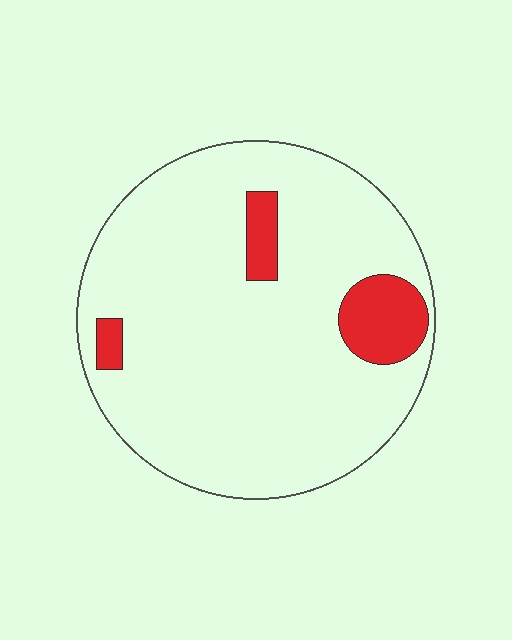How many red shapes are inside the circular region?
3.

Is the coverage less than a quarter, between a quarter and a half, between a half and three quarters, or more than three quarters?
Less than a quarter.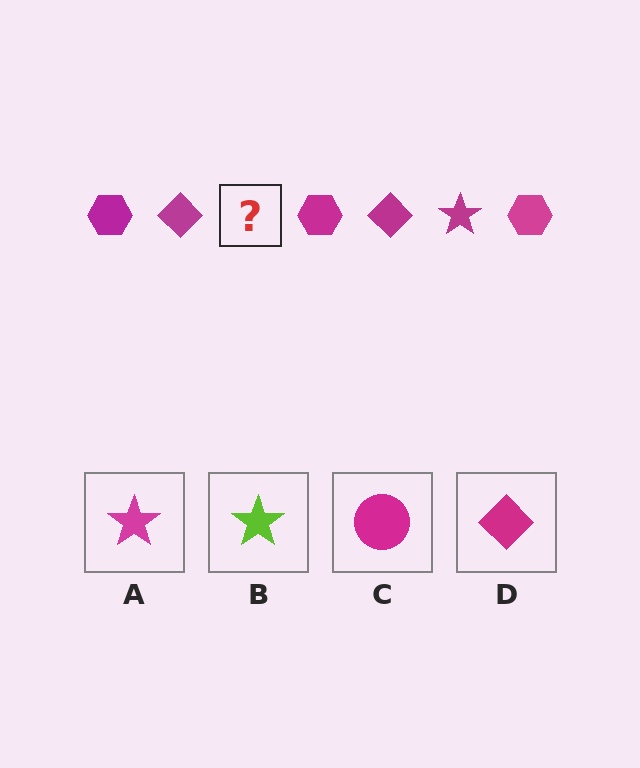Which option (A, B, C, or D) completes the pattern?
A.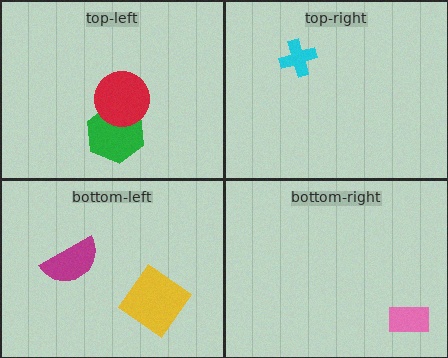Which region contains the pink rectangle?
The bottom-right region.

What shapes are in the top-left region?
The green hexagon, the red circle.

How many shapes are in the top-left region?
2.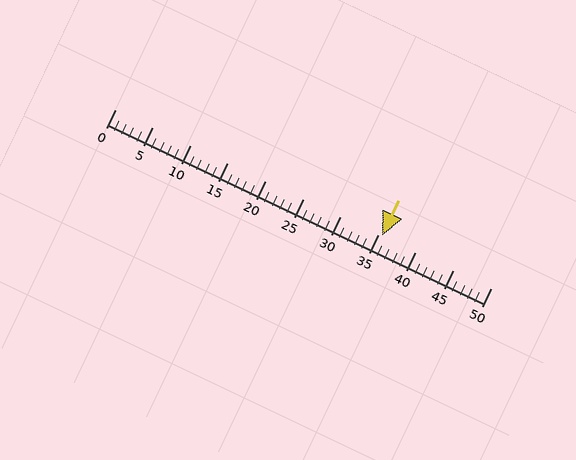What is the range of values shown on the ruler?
The ruler shows values from 0 to 50.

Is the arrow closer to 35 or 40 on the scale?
The arrow is closer to 35.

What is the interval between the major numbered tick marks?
The major tick marks are spaced 5 units apart.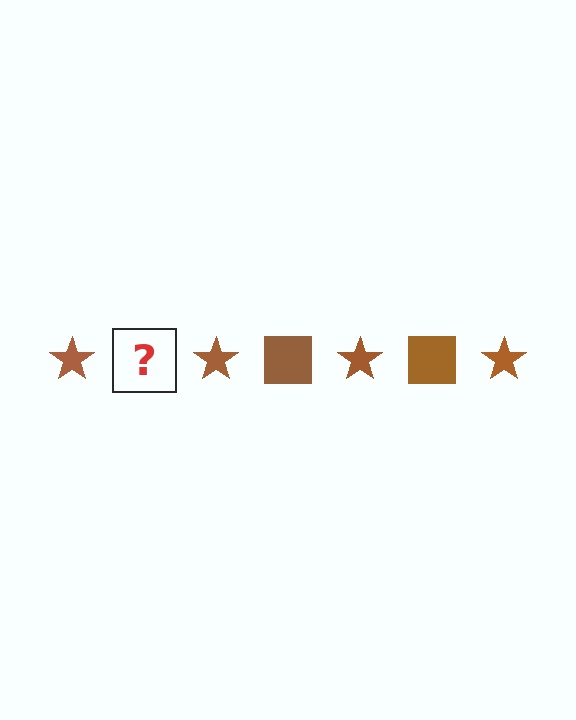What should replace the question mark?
The question mark should be replaced with a brown square.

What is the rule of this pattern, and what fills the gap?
The rule is that the pattern cycles through star, square shapes in brown. The gap should be filled with a brown square.